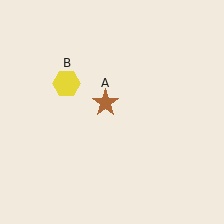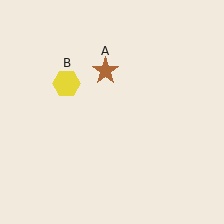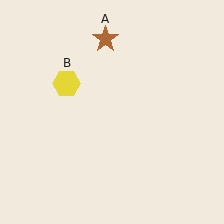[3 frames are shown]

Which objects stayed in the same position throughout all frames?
Yellow hexagon (object B) remained stationary.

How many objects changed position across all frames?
1 object changed position: brown star (object A).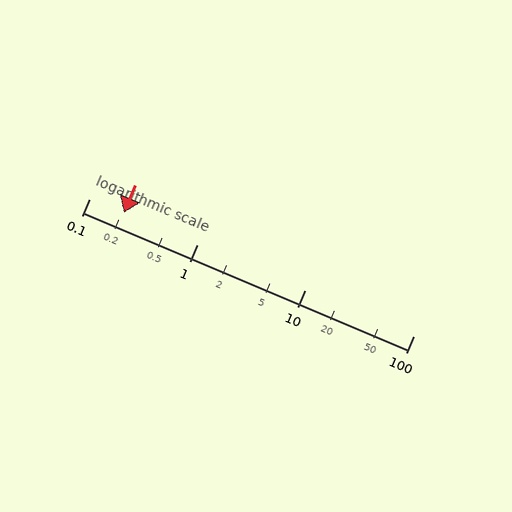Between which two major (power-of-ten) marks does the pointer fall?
The pointer is between 0.1 and 1.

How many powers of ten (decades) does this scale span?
The scale spans 3 decades, from 0.1 to 100.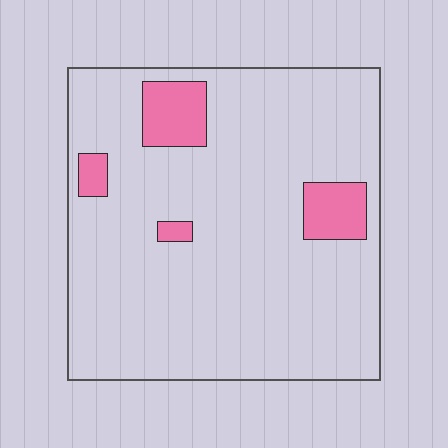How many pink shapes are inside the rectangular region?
4.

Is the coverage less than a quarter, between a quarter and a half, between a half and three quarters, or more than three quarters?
Less than a quarter.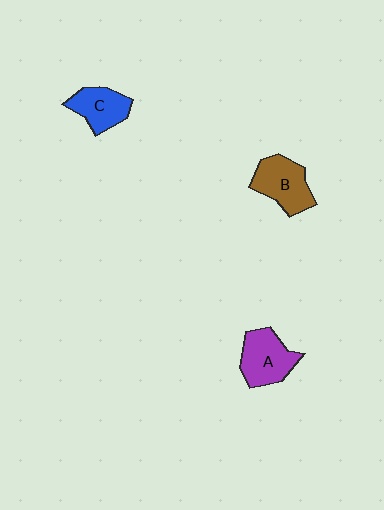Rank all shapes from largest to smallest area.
From largest to smallest: B (brown), A (purple), C (blue).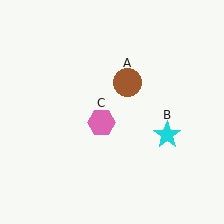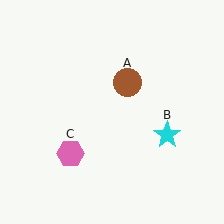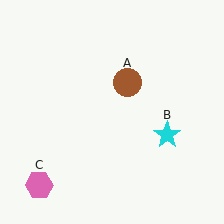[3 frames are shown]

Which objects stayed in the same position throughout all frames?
Brown circle (object A) and cyan star (object B) remained stationary.